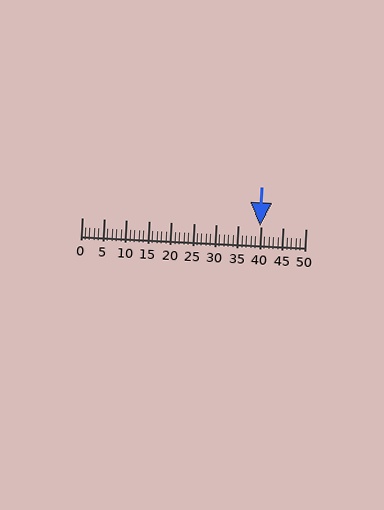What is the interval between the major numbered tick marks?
The major tick marks are spaced 5 units apart.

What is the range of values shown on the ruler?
The ruler shows values from 0 to 50.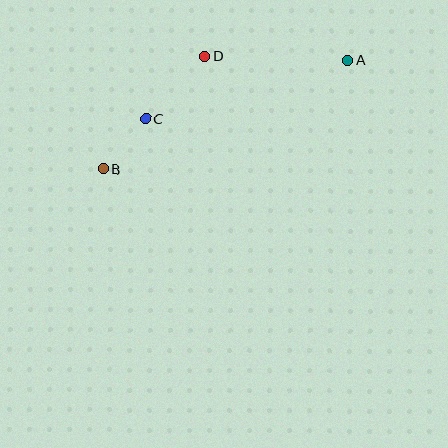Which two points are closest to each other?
Points B and C are closest to each other.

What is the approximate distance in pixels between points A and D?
The distance between A and D is approximately 143 pixels.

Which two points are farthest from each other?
Points A and B are farthest from each other.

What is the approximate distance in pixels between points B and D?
The distance between B and D is approximately 151 pixels.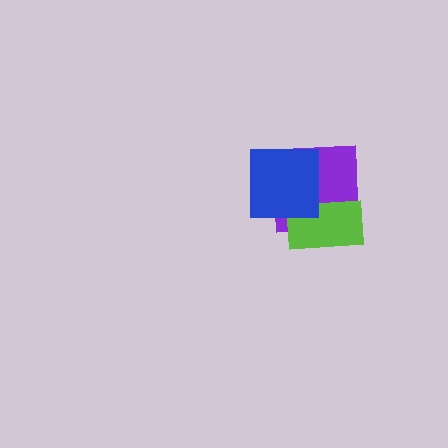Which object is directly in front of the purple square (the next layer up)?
The lime rectangle is directly in front of the purple square.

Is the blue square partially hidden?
No, no other shape covers it.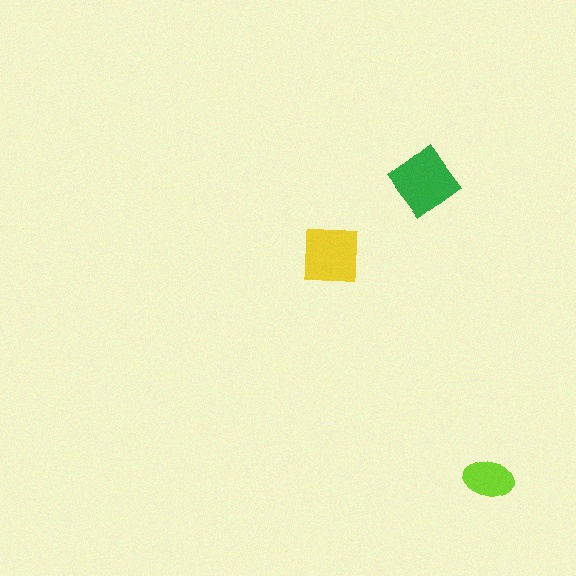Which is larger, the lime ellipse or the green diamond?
The green diamond.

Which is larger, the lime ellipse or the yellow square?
The yellow square.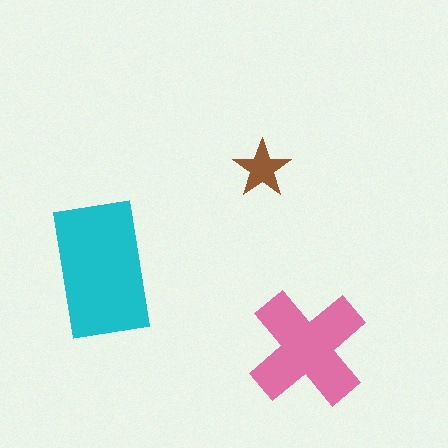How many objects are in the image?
There are 3 objects in the image.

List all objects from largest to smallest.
The cyan rectangle, the pink cross, the brown star.